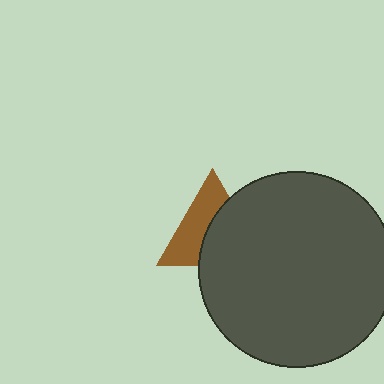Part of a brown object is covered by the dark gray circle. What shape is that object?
It is a triangle.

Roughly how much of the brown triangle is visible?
About half of it is visible (roughly 49%).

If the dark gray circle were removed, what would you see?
You would see the complete brown triangle.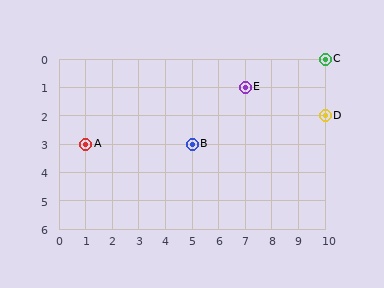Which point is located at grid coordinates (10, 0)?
Point C is at (10, 0).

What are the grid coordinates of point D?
Point D is at grid coordinates (10, 2).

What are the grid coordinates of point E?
Point E is at grid coordinates (7, 1).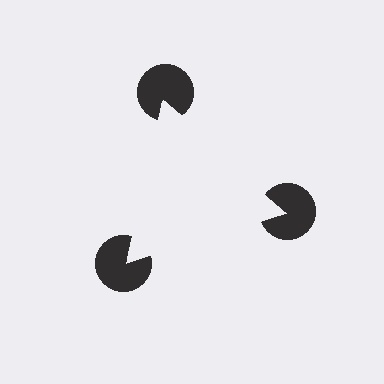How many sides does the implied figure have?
3 sides.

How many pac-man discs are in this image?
There are 3 — one at each vertex of the illusory triangle.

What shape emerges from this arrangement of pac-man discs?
An illusory triangle — its edges are inferred from the aligned wedge cuts in the pac-man discs, not physically drawn.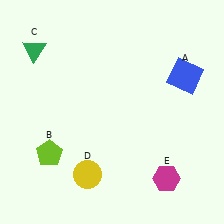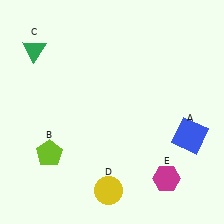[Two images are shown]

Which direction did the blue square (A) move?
The blue square (A) moved down.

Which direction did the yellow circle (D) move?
The yellow circle (D) moved right.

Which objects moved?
The objects that moved are: the blue square (A), the yellow circle (D).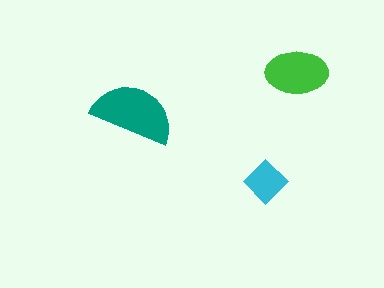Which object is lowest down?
The cyan diamond is bottommost.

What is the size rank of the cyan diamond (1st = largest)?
3rd.